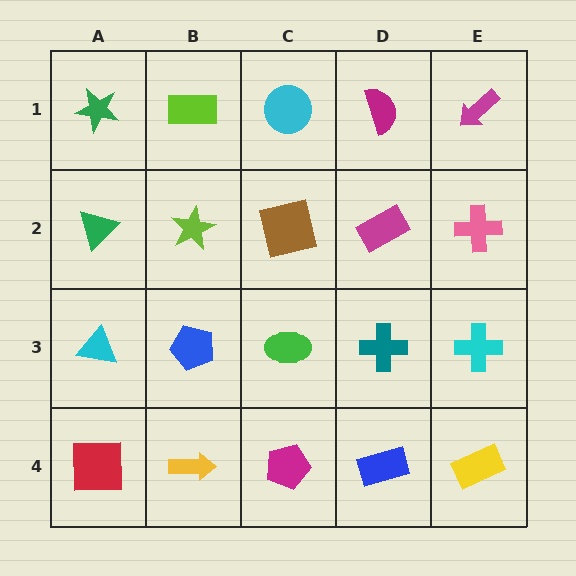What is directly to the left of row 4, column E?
A blue rectangle.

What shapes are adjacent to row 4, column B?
A blue pentagon (row 3, column B), a red square (row 4, column A), a magenta pentagon (row 4, column C).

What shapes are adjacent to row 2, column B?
A lime rectangle (row 1, column B), a blue pentagon (row 3, column B), a green triangle (row 2, column A), a brown square (row 2, column C).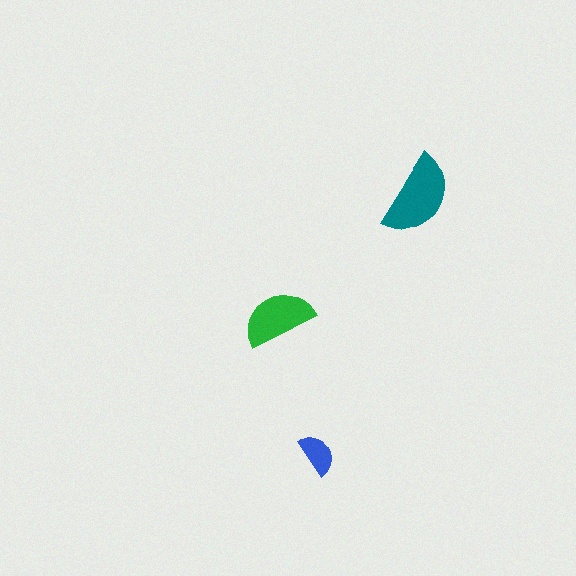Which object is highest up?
The teal semicircle is topmost.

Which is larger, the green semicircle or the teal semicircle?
The teal one.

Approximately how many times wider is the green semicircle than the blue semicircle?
About 1.5 times wider.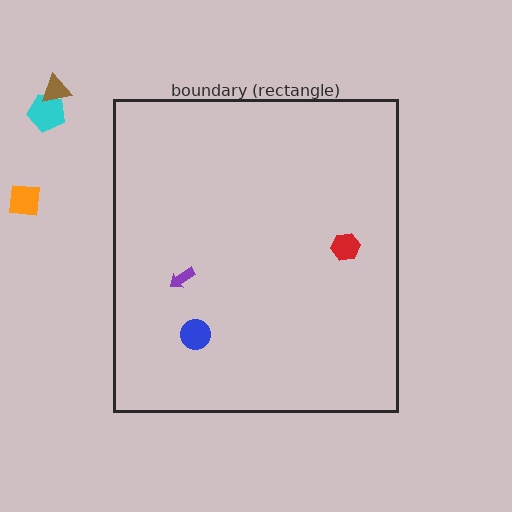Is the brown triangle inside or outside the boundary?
Outside.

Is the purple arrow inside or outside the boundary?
Inside.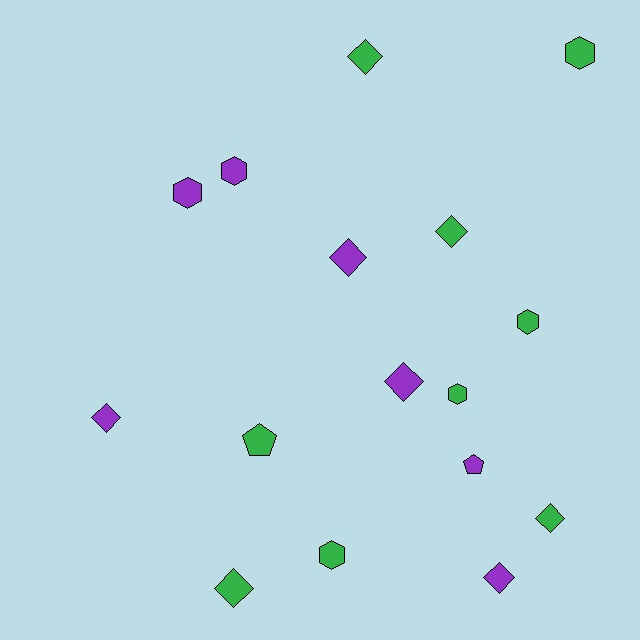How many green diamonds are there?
There are 4 green diamonds.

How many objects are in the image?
There are 16 objects.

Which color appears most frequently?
Green, with 9 objects.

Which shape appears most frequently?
Diamond, with 8 objects.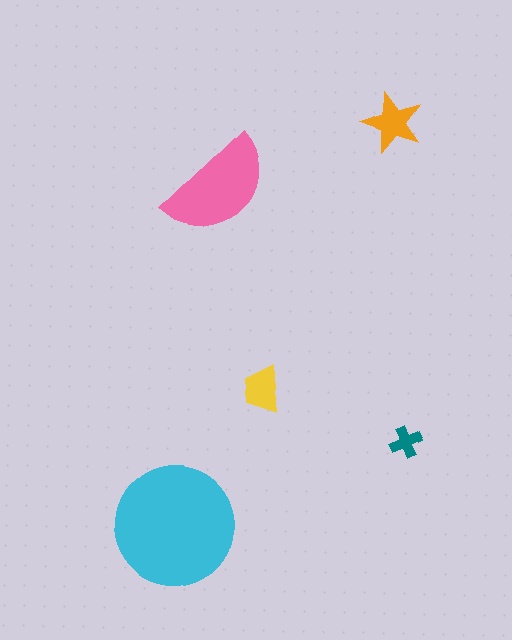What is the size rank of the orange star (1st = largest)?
3rd.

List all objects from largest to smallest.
The cyan circle, the pink semicircle, the orange star, the yellow trapezoid, the teal cross.